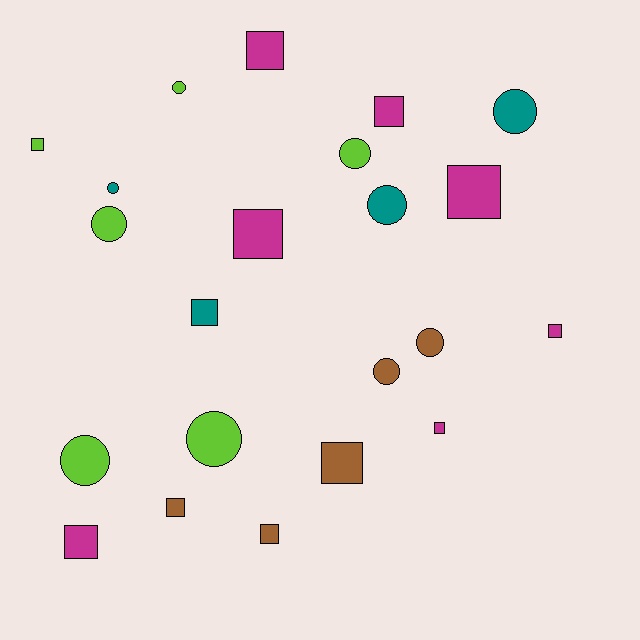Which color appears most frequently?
Magenta, with 7 objects.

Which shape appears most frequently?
Square, with 12 objects.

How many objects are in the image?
There are 22 objects.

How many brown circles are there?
There are 2 brown circles.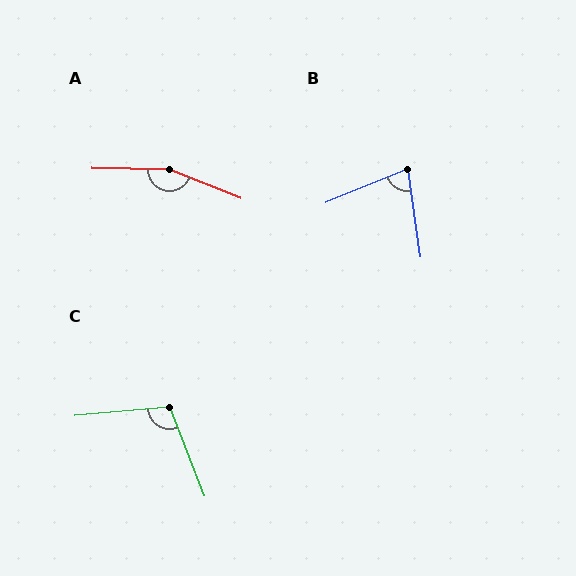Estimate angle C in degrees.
Approximately 106 degrees.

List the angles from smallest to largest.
B (76°), C (106°), A (159°).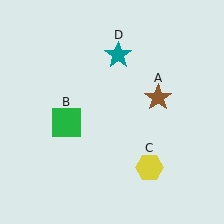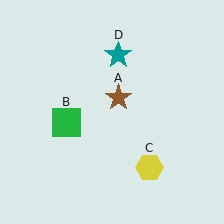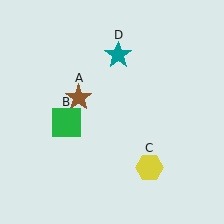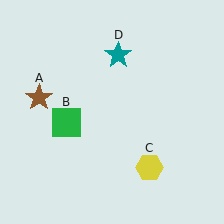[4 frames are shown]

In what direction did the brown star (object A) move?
The brown star (object A) moved left.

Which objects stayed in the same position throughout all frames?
Green square (object B) and yellow hexagon (object C) and teal star (object D) remained stationary.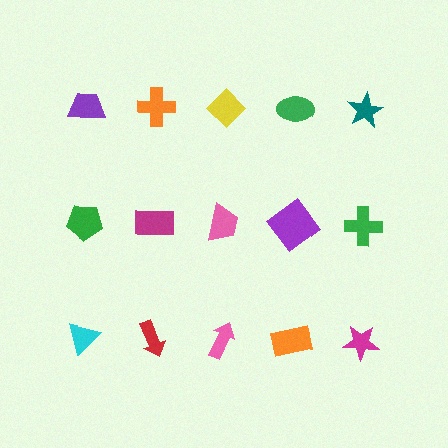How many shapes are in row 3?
5 shapes.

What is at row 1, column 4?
A green ellipse.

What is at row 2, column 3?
A pink trapezoid.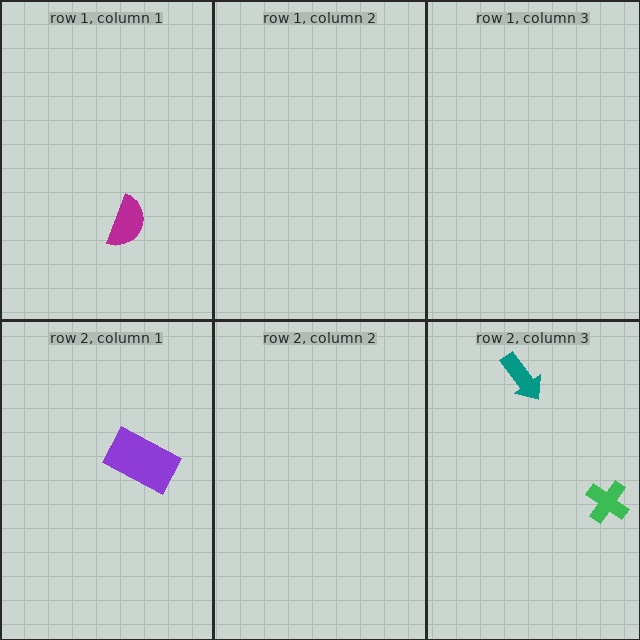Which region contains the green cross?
The row 2, column 3 region.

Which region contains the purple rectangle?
The row 2, column 1 region.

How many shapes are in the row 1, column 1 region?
1.